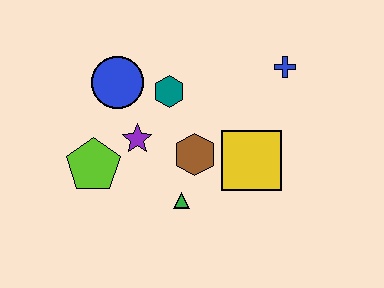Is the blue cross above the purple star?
Yes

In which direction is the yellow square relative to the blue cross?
The yellow square is below the blue cross.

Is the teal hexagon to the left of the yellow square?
Yes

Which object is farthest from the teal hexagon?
The blue cross is farthest from the teal hexagon.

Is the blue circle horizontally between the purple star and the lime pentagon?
Yes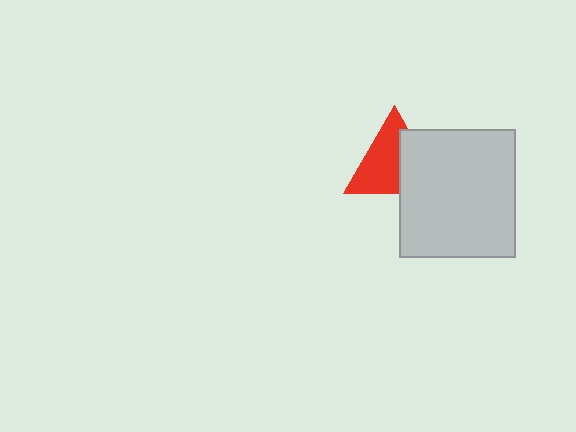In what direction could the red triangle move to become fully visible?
The red triangle could move left. That would shift it out from behind the light gray rectangle entirely.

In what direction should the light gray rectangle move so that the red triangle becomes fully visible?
The light gray rectangle should move right. That is the shortest direction to clear the overlap and leave the red triangle fully visible.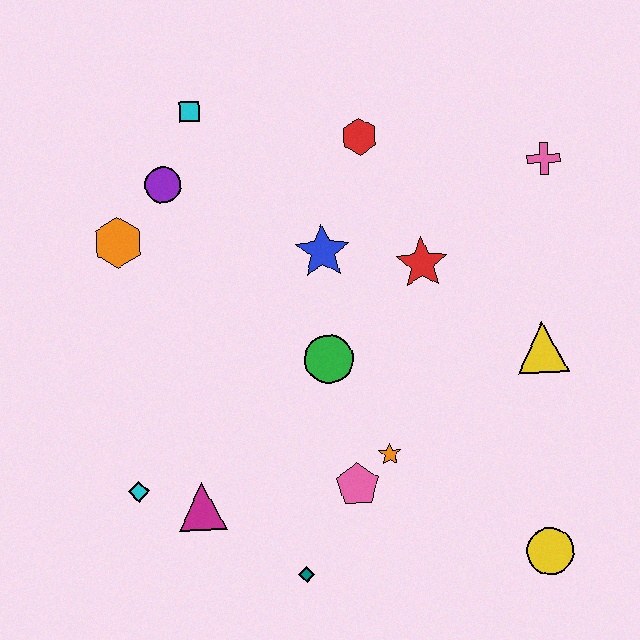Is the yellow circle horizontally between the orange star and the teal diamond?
No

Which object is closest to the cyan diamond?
The magenta triangle is closest to the cyan diamond.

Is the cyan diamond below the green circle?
Yes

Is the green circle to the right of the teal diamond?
Yes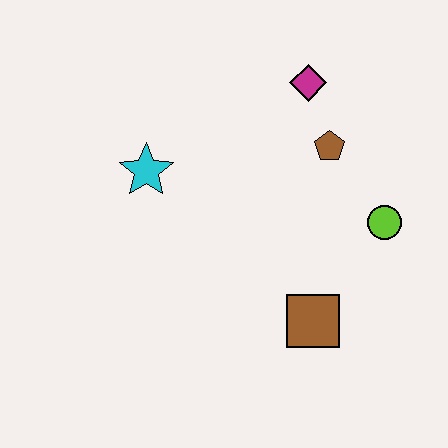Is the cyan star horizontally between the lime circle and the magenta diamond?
No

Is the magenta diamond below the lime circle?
No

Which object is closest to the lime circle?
The brown pentagon is closest to the lime circle.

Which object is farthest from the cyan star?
The lime circle is farthest from the cyan star.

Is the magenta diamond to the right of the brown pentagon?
No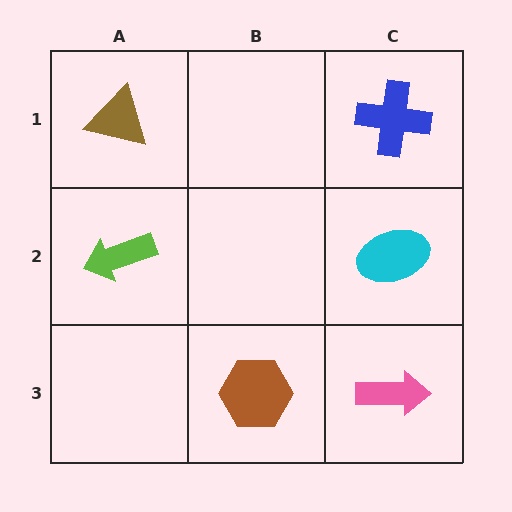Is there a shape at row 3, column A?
No, that cell is empty.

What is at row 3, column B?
A brown hexagon.